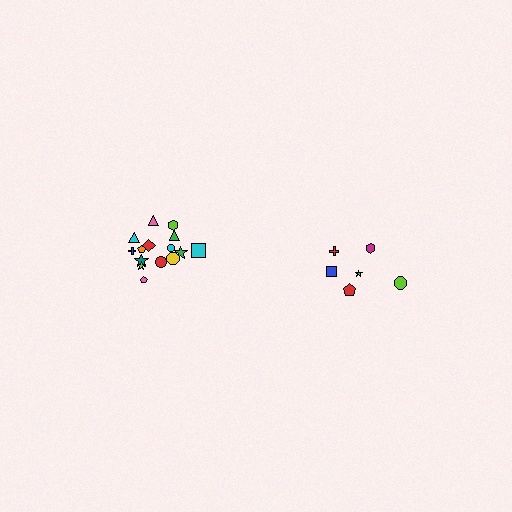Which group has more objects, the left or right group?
The left group.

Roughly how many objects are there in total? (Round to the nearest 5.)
Roughly 20 objects in total.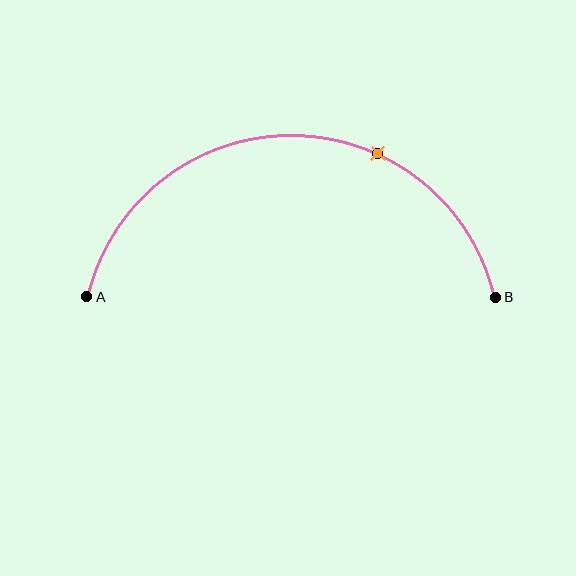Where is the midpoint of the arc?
The arc midpoint is the point on the curve farthest from the straight line joining A and B. It sits above that line.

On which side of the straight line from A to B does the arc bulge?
The arc bulges above the straight line connecting A and B.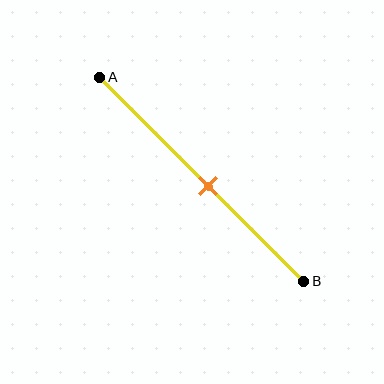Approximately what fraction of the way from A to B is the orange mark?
The orange mark is approximately 55% of the way from A to B.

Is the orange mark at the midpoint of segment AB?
No, the mark is at about 55% from A, not at the 50% midpoint.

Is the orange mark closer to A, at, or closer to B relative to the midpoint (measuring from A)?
The orange mark is closer to point B than the midpoint of segment AB.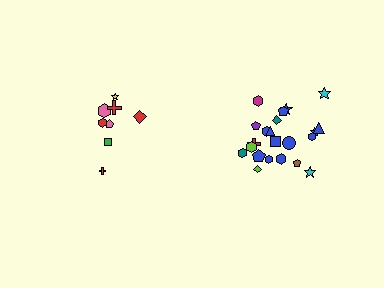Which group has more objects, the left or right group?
The right group.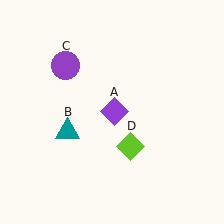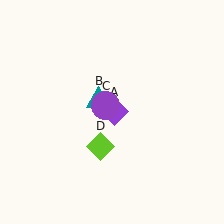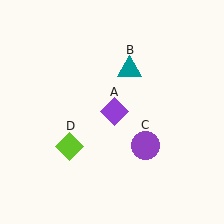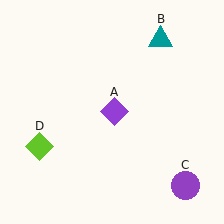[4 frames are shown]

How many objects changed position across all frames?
3 objects changed position: teal triangle (object B), purple circle (object C), lime diamond (object D).